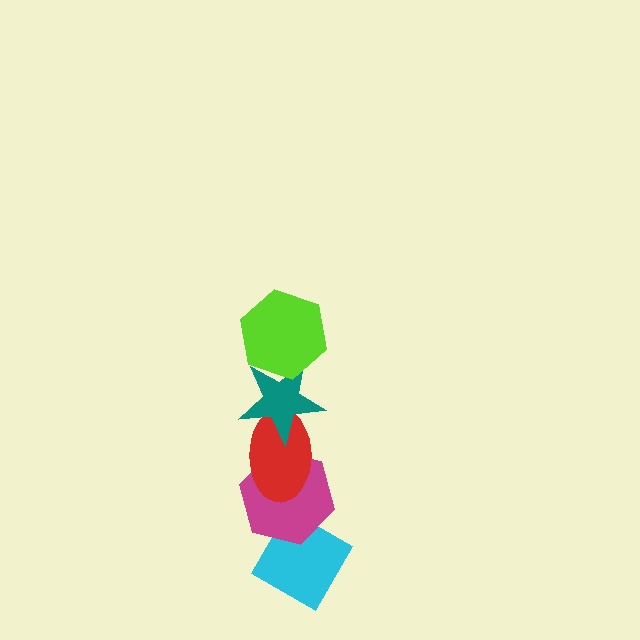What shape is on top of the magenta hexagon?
The red ellipse is on top of the magenta hexagon.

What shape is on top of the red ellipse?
The teal star is on top of the red ellipse.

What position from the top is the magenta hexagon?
The magenta hexagon is 4th from the top.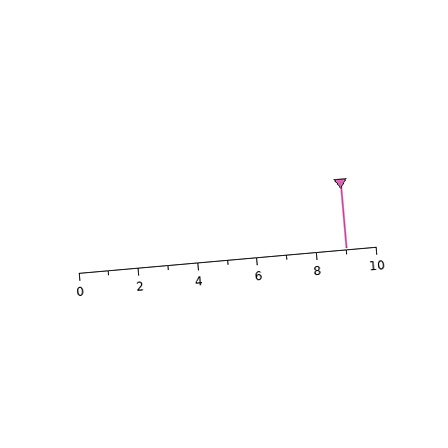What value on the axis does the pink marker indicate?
The marker indicates approximately 9.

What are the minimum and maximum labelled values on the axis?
The axis runs from 0 to 10.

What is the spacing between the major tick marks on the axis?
The major ticks are spaced 2 apart.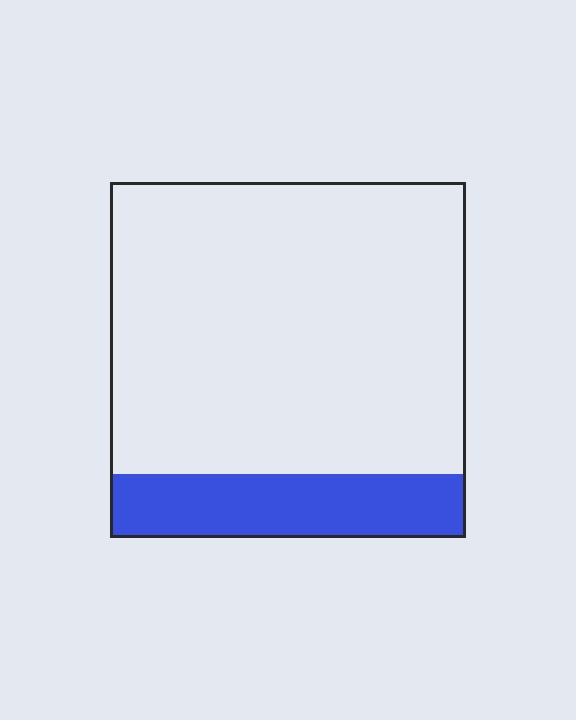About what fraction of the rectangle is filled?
About one sixth (1/6).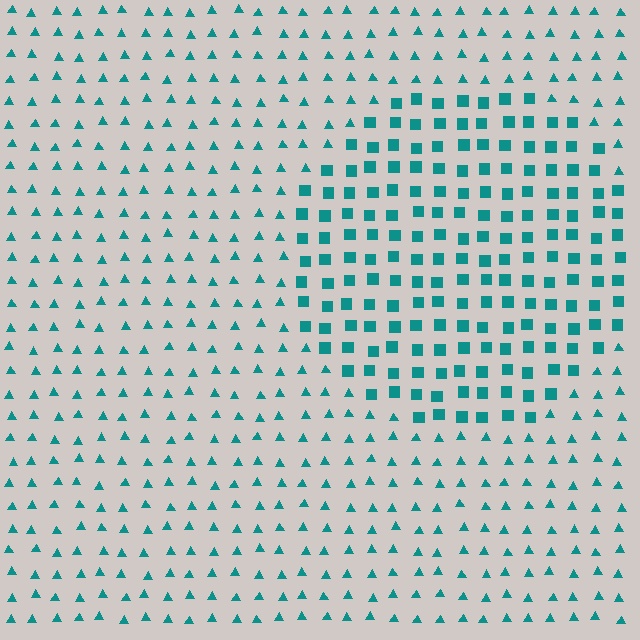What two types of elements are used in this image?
The image uses squares inside the circle region and triangles outside it.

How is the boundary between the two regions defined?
The boundary is defined by a change in element shape: squares inside vs. triangles outside. All elements share the same color and spacing.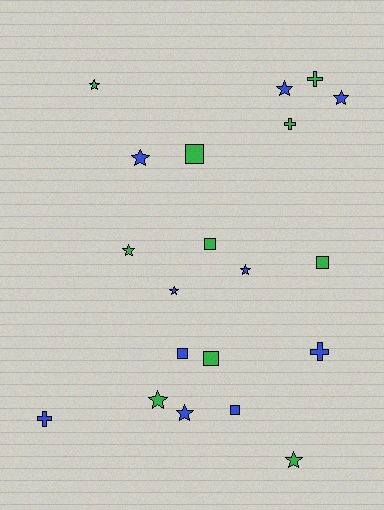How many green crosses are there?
There are 2 green crosses.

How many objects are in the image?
There are 20 objects.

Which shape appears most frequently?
Star, with 10 objects.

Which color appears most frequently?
Blue, with 10 objects.